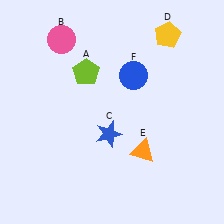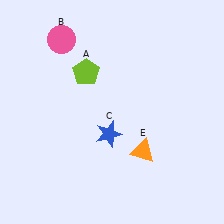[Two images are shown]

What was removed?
The yellow pentagon (D), the blue circle (F) were removed in Image 2.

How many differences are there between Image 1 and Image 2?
There are 2 differences between the two images.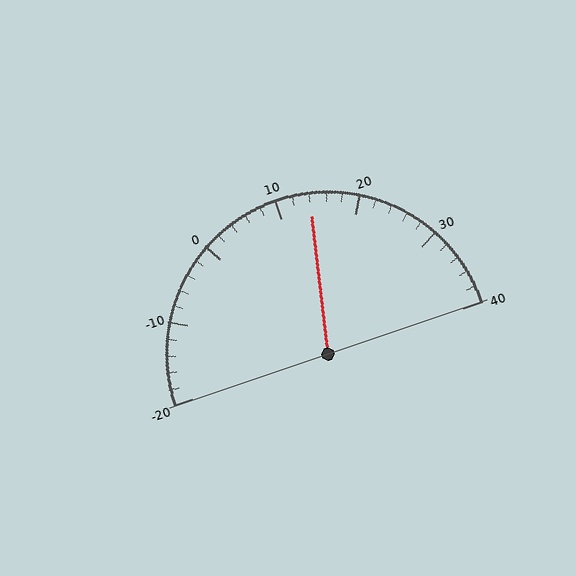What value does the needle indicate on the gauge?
The needle indicates approximately 14.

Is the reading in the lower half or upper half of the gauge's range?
The reading is in the upper half of the range (-20 to 40).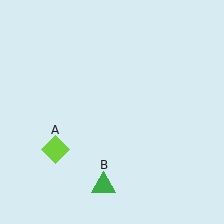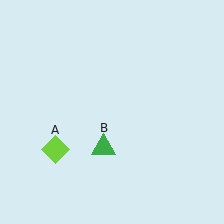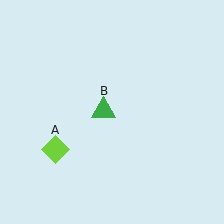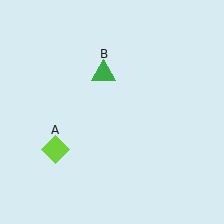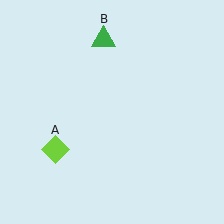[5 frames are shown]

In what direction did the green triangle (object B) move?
The green triangle (object B) moved up.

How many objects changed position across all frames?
1 object changed position: green triangle (object B).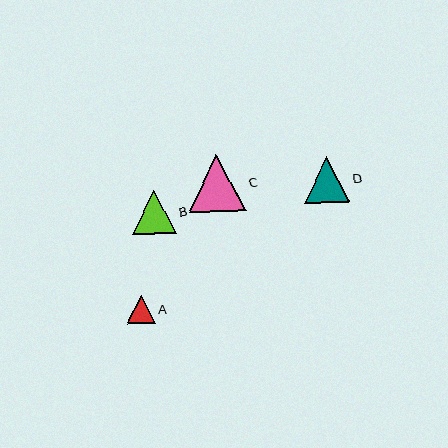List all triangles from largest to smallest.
From largest to smallest: C, D, B, A.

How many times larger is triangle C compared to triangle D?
Triangle C is approximately 1.2 times the size of triangle D.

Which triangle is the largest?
Triangle C is the largest with a size of approximately 57 pixels.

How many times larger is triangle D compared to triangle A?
Triangle D is approximately 1.6 times the size of triangle A.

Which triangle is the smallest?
Triangle A is the smallest with a size of approximately 28 pixels.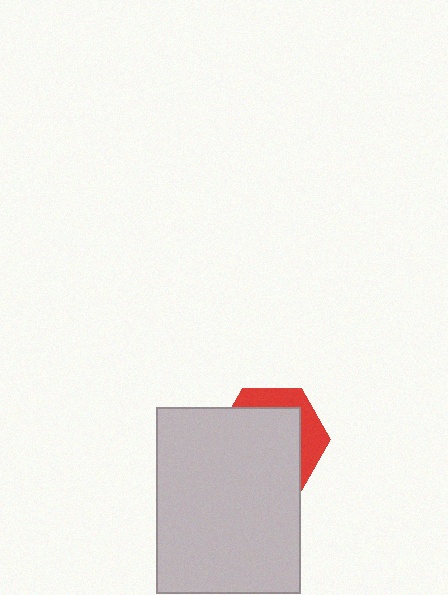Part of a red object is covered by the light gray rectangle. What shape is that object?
It is a hexagon.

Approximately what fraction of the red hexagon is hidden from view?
Roughly 69% of the red hexagon is hidden behind the light gray rectangle.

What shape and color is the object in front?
The object in front is a light gray rectangle.